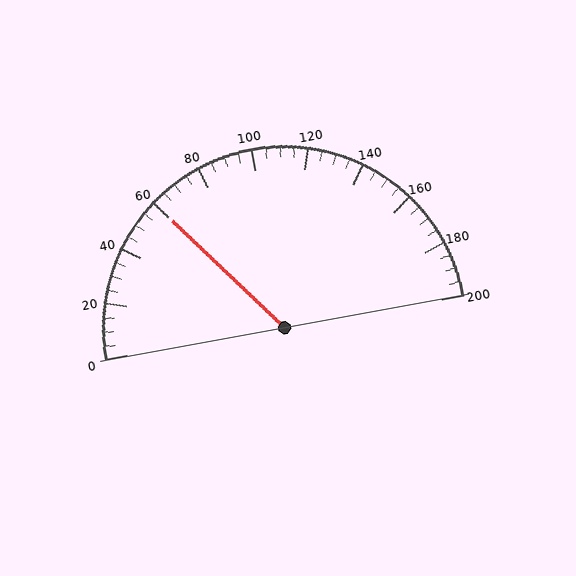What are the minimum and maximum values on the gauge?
The gauge ranges from 0 to 200.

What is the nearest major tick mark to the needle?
The nearest major tick mark is 60.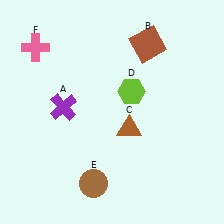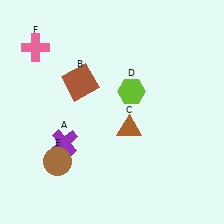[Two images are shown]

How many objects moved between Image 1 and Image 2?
3 objects moved between the two images.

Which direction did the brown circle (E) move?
The brown circle (E) moved left.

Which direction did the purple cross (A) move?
The purple cross (A) moved down.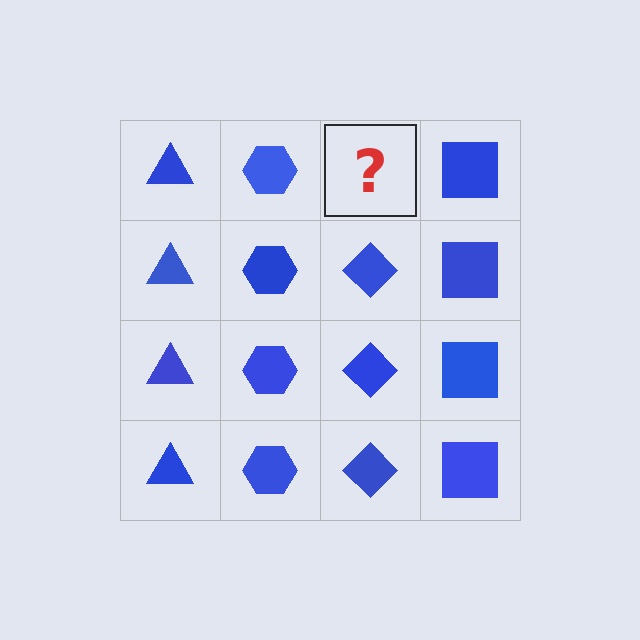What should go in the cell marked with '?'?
The missing cell should contain a blue diamond.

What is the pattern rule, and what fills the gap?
The rule is that each column has a consistent shape. The gap should be filled with a blue diamond.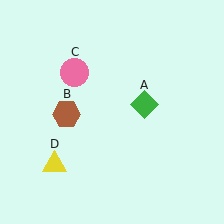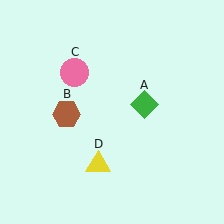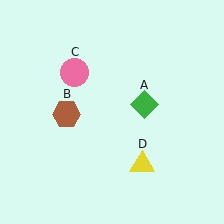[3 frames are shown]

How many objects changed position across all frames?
1 object changed position: yellow triangle (object D).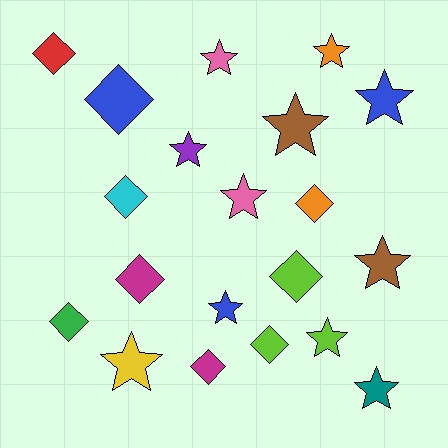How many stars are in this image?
There are 11 stars.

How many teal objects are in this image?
There is 1 teal object.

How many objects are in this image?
There are 20 objects.